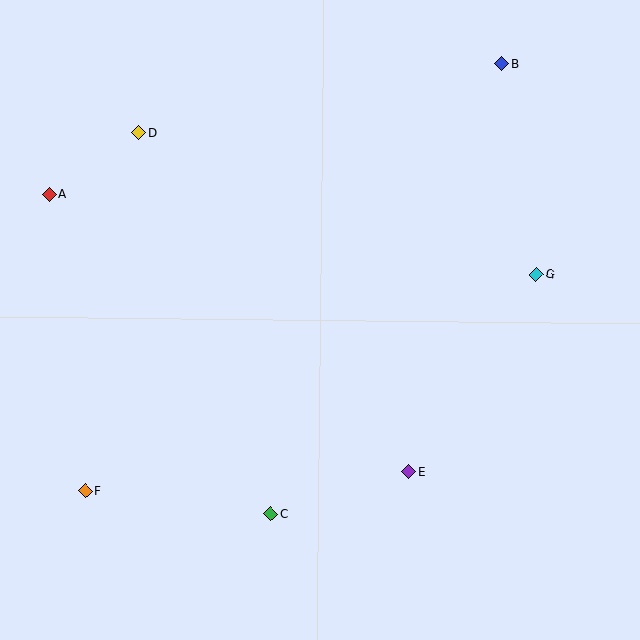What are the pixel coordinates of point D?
Point D is at (139, 133).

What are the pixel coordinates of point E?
Point E is at (409, 472).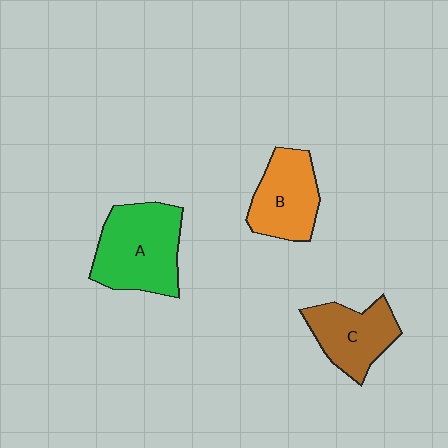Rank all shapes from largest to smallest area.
From largest to smallest: A (green), B (orange), C (brown).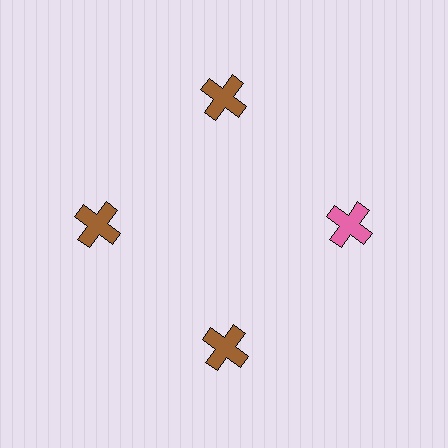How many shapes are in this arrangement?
There are 4 shapes arranged in a ring pattern.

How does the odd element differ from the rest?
It has a different color: pink instead of brown.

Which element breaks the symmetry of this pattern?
The pink cross at roughly the 3 o'clock position breaks the symmetry. All other shapes are brown crosses.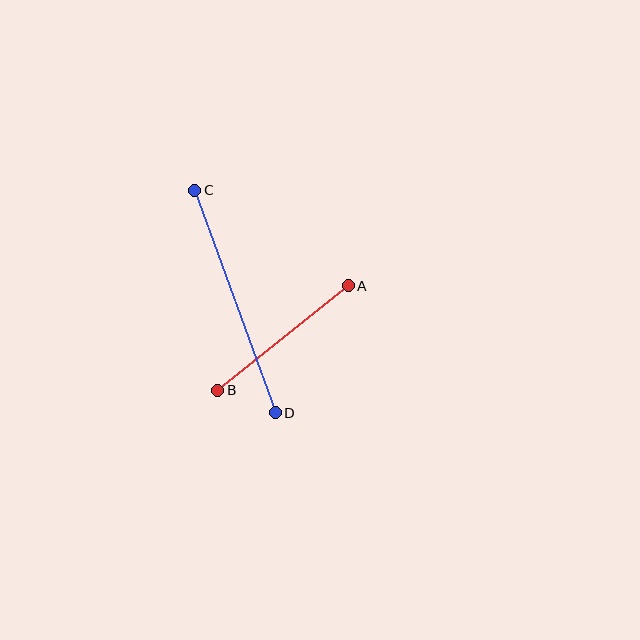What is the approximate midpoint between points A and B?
The midpoint is at approximately (283, 338) pixels.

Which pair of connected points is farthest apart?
Points C and D are farthest apart.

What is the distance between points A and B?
The distance is approximately 167 pixels.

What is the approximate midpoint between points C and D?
The midpoint is at approximately (235, 301) pixels.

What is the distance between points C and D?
The distance is approximately 236 pixels.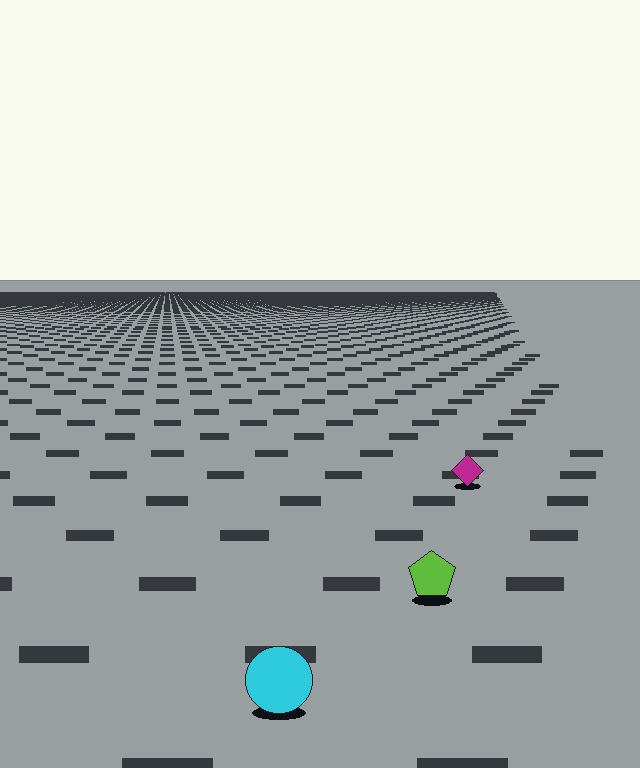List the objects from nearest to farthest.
From nearest to farthest: the cyan circle, the lime pentagon, the magenta diamond.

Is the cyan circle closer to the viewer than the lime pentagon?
Yes. The cyan circle is closer — you can tell from the texture gradient: the ground texture is coarser near it.